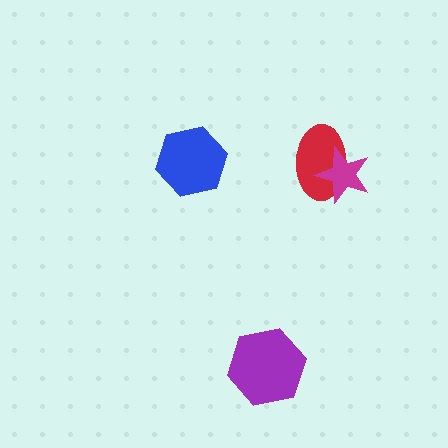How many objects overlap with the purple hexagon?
0 objects overlap with the purple hexagon.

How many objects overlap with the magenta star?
1 object overlaps with the magenta star.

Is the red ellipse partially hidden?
Yes, it is partially covered by another shape.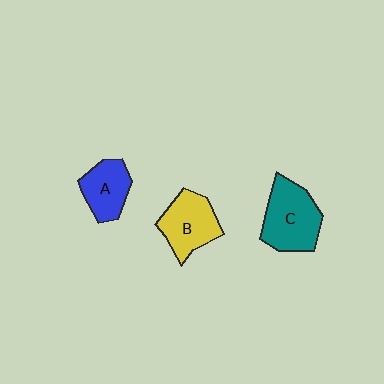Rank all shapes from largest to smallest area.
From largest to smallest: C (teal), B (yellow), A (blue).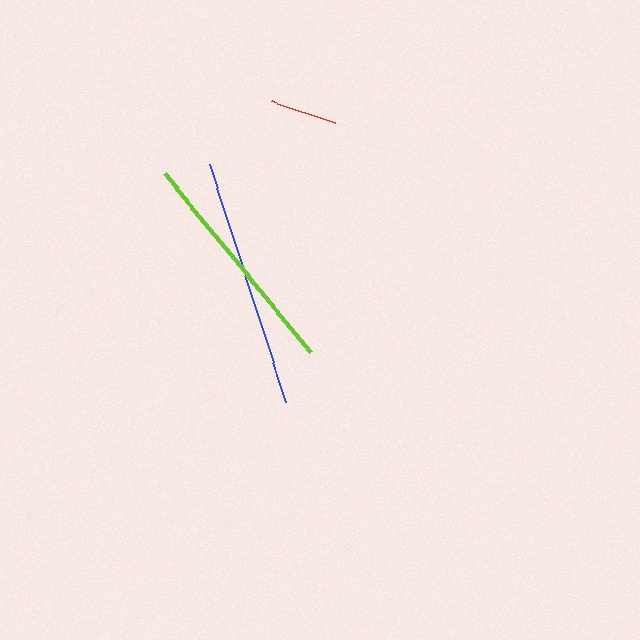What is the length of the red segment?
The red segment is approximately 67 pixels long.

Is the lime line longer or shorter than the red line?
The lime line is longer than the red line.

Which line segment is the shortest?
The red line is the shortest at approximately 67 pixels.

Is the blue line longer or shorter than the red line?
The blue line is longer than the red line.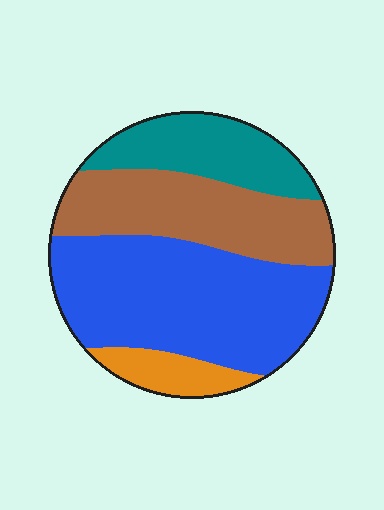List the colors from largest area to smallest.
From largest to smallest: blue, brown, teal, orange.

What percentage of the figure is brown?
Brown covers about 30% of the figure.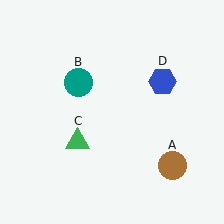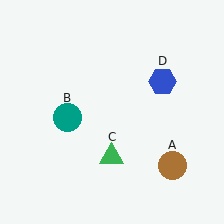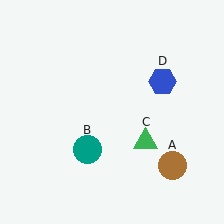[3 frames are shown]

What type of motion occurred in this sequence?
The teal circle (object B), green triangle (object C) rotated counterclockwise around the center of the scene.